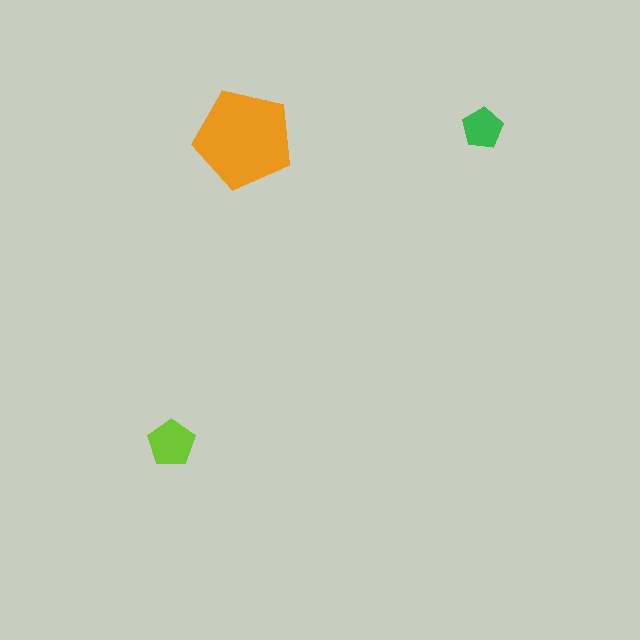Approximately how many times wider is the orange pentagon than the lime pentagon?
About 2 times wider.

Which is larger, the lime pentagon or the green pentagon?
The lime one.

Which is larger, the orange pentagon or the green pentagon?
The orange one.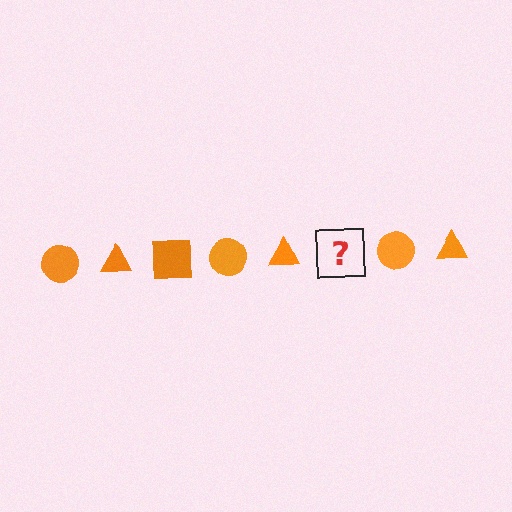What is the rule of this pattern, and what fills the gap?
The rule is that the pattern cycles through circle, triangle, square shapes in orange. The gap should be filled with an orange square.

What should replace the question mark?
The question mark should be replaced with an orange square.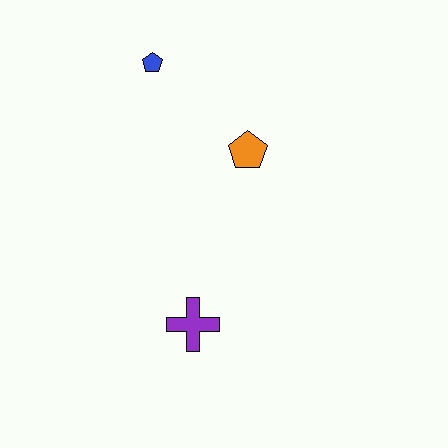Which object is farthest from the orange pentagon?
The purple cross is farthest from the orange pentagon.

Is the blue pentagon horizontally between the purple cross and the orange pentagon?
No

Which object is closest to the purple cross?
The orange pentagon is closest to the purple cross.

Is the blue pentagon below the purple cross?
No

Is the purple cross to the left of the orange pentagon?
Yes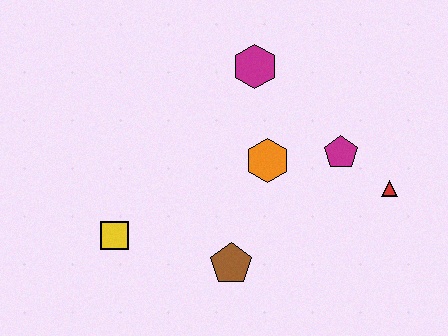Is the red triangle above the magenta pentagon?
No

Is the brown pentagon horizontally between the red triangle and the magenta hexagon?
No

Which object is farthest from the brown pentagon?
The magenta hexagon is farthest from the brown pentagon.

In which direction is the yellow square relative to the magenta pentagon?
The yellow square is to the left of the magenta pentagon.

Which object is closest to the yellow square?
The brown pentagon is closest to the yellow square.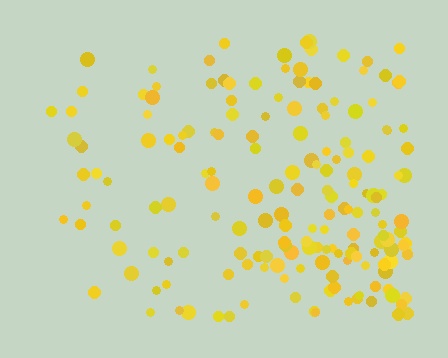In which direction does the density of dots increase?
From left to right, with the right side densest.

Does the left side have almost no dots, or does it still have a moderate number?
Still a moderate number, just noticeably fewer than the right.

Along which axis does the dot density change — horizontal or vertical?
Horizontal.